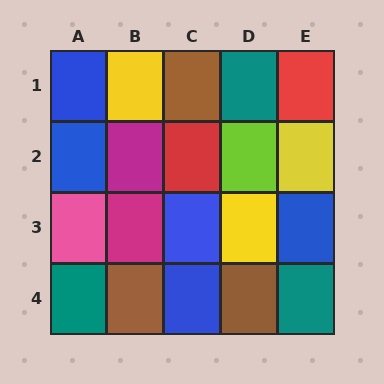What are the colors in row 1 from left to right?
Blue, yellow, brown, teal, red.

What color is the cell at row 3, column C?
Blue.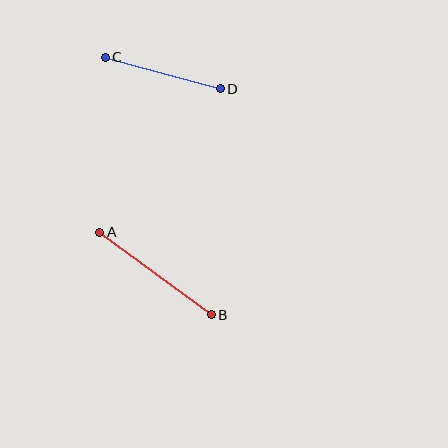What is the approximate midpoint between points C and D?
The midpoint is at approximately (163, 73) pixels.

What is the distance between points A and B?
The distance is approximately 139 pixels.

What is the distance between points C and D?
The distance is approximately 120 pixels.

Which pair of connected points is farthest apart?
Points A and B are farthest apart.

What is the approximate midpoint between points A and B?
The midpoint is at approximately (156, 273) pixels.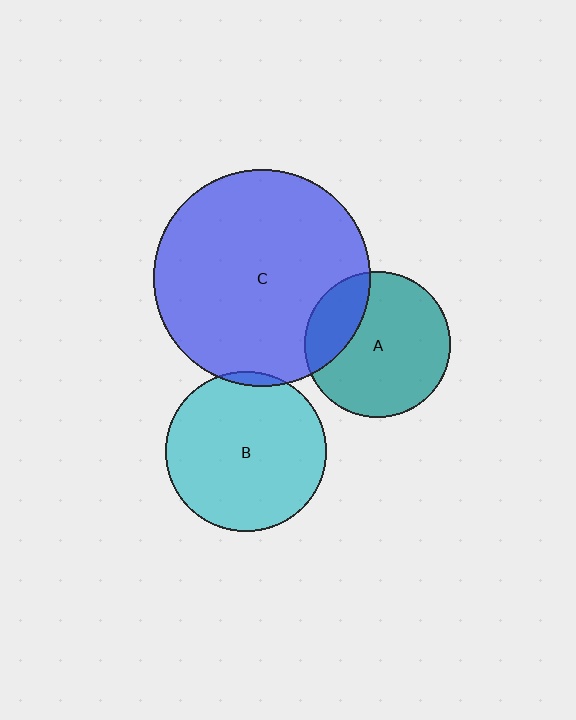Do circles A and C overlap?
Yes.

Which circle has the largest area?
Circle C (blue).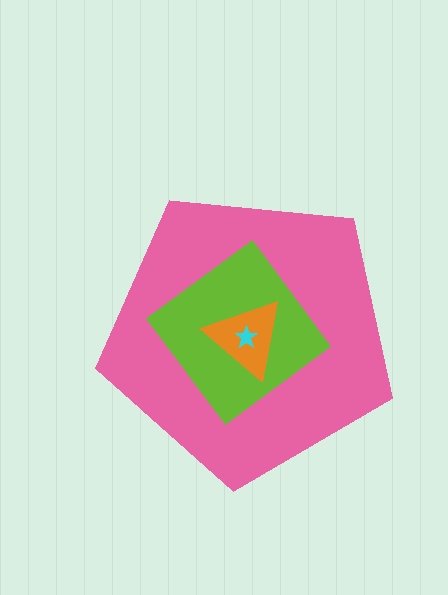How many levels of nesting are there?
4.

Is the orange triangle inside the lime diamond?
Yes.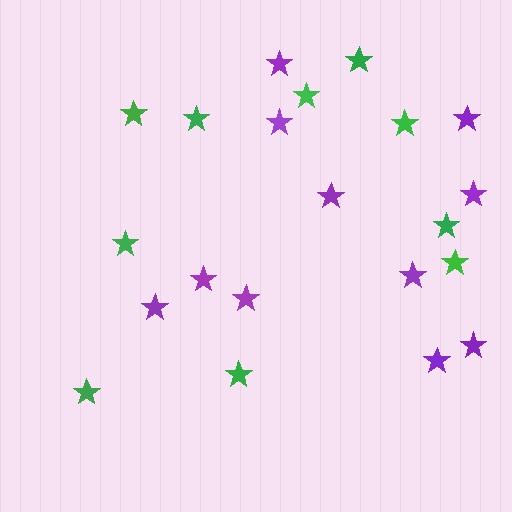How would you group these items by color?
There are 2 groups: one group of green stars (10) and one group of purple stars (11).